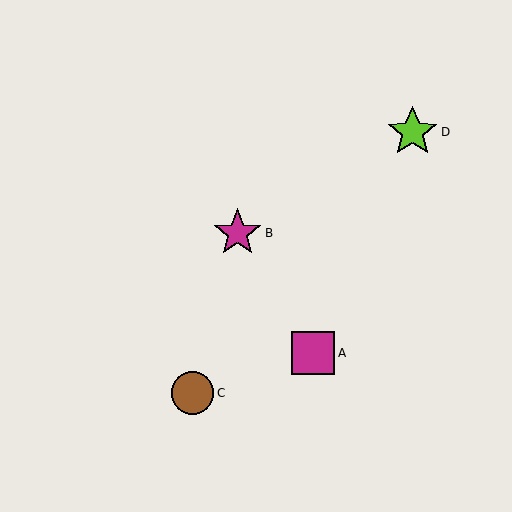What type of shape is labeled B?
Shape B is a magenta star.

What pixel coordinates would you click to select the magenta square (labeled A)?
Click at (313, 353) to select the magenta square A.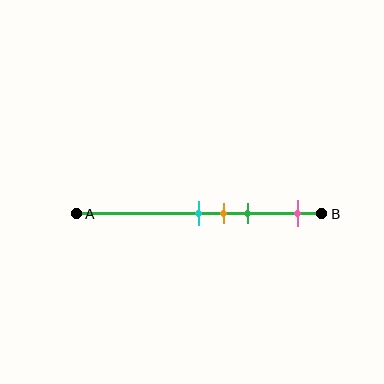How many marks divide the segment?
There are 4 marks dividing the segment.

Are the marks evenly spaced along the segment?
No, the marks are not evenly spaced.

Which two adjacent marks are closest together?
The cyan and orange marks are the closest adjacent pair.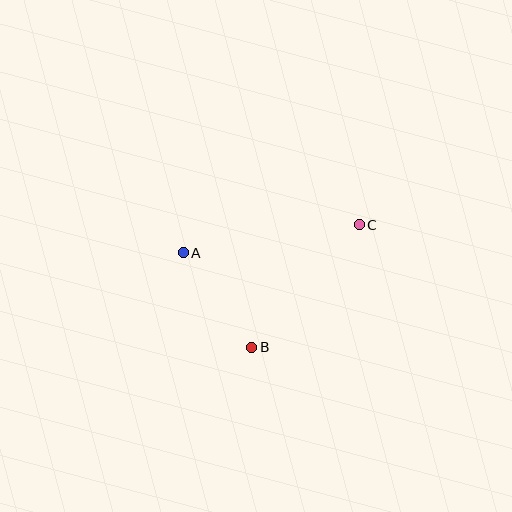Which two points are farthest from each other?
Points A and C are farthest from each other.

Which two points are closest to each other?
Points A and B are closest to each other.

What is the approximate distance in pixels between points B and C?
The distance between B and C is approximately 163 pixels.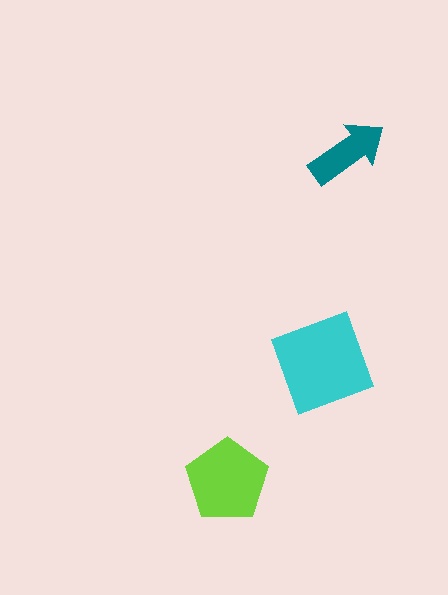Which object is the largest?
The cyan square.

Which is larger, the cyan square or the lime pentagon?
The cyan square.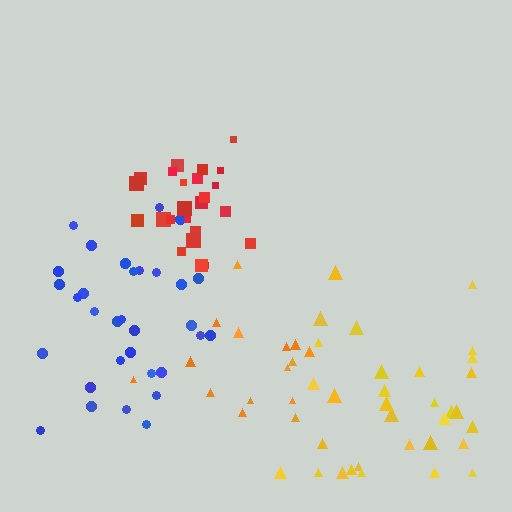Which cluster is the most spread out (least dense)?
Orange.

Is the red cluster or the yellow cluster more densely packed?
Red.